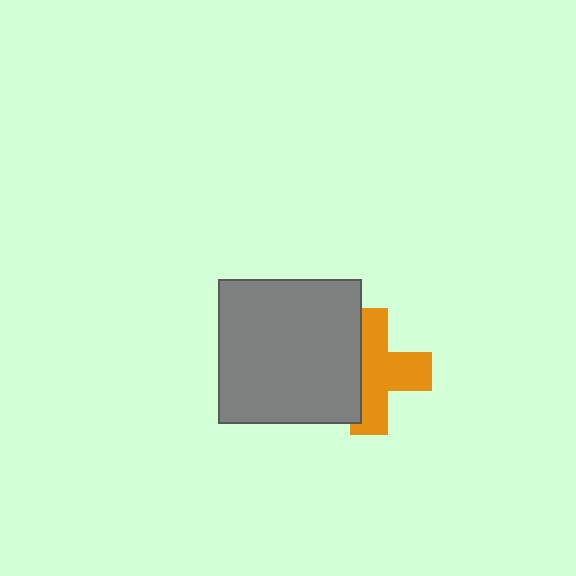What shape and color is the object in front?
The object in front is a gray square.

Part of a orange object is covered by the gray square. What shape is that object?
It is a cross.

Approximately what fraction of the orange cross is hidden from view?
Roughly 38% of the orange cross is hidden behind the gray square.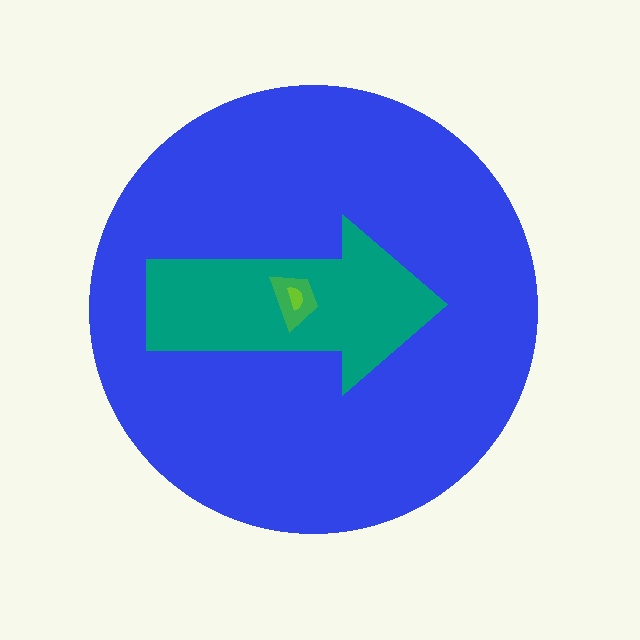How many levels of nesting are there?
4.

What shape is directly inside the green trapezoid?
The lime semicircle.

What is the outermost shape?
The blue circle.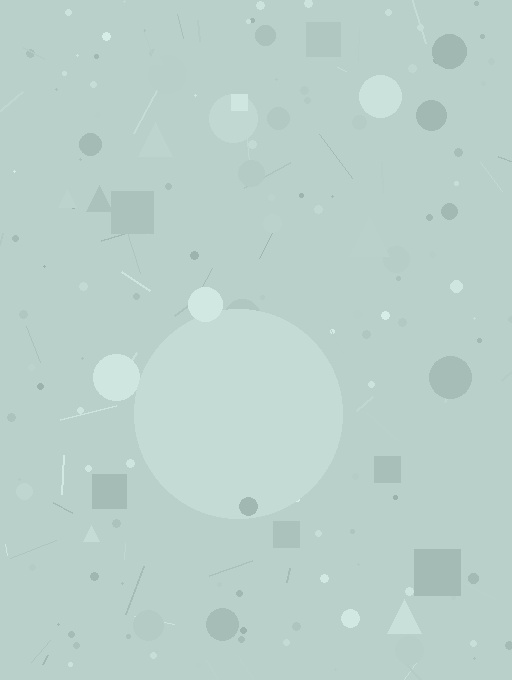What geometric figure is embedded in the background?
A circle is embedded in the background.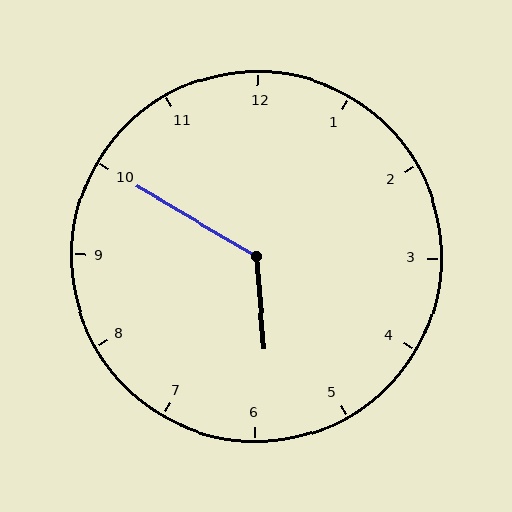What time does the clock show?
5:50.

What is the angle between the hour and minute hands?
Approximately 125 degrees.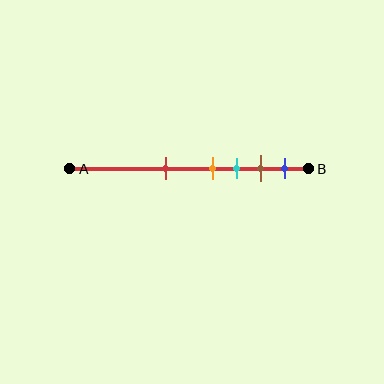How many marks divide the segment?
There are 5 marks dividing the segment.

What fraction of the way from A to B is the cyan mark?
The cyan mark is approximately 70% (0.7) of the way from A to B.